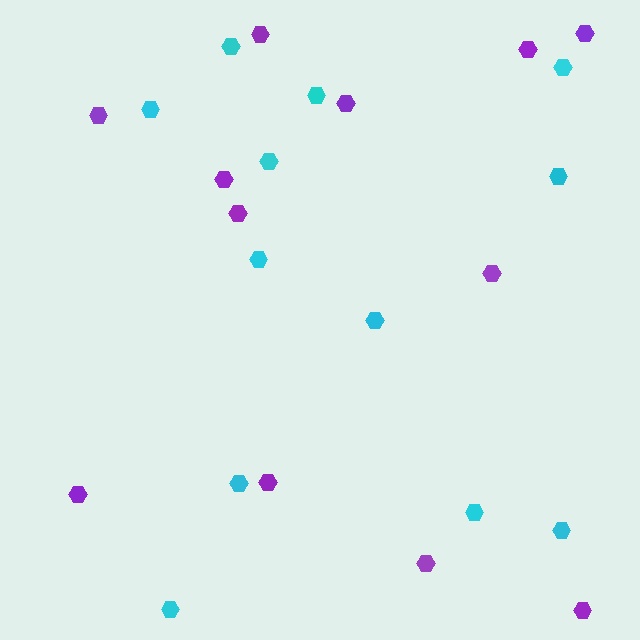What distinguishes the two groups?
There are 2 groups: one group of cyan hexagons (12) and one group of purple hexagons (12).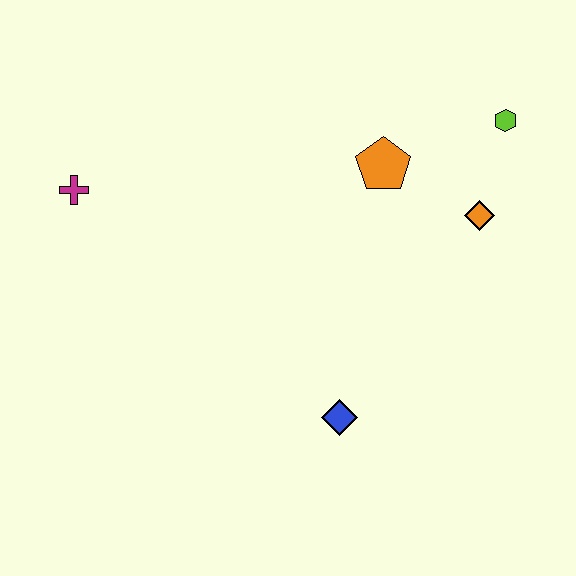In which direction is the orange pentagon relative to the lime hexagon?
The orange pentagon is to the left of the lime hexagon.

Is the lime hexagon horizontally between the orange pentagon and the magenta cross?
No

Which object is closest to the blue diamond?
The orange diamond is closest to the blue diamond.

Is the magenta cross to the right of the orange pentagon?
No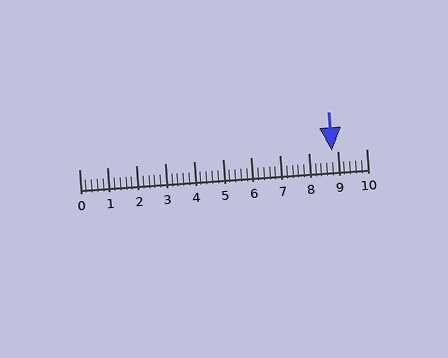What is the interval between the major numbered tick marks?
The major tick marks are spaced 1 units apart.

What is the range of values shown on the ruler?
The ruler shows values from 0 to 10.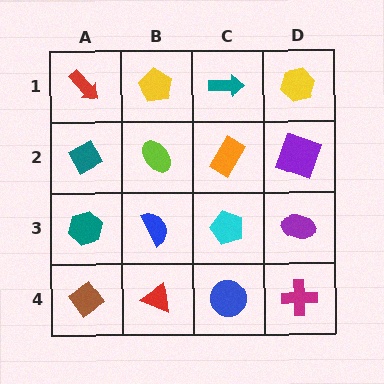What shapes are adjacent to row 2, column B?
A yellow pentagon (row 1, column B), a blue semicircle (row 3, column B), a teal diamond (row 2, column A), an orange rectangle (row 2, column C).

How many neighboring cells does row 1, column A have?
2.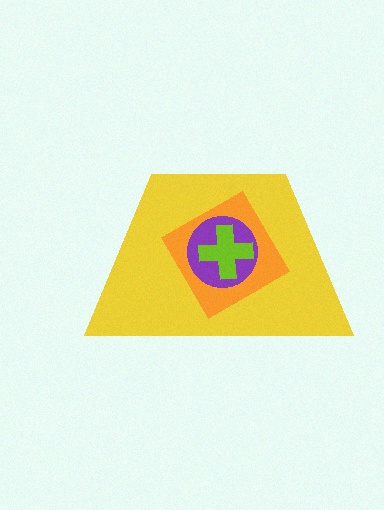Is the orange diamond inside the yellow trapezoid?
Yes.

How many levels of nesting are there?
4.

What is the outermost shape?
The yellow trapezoid.